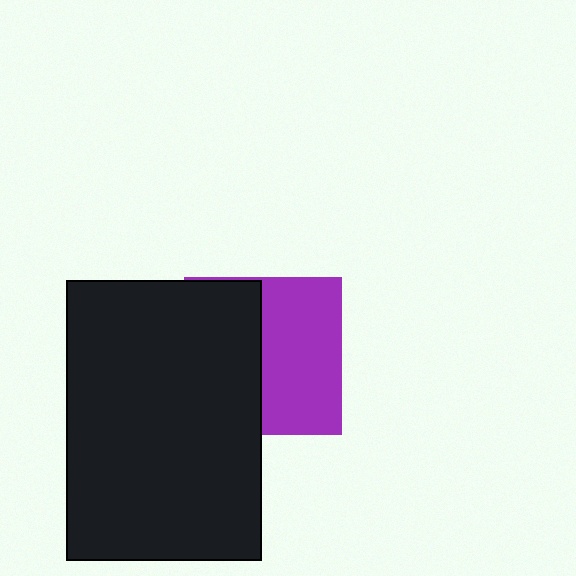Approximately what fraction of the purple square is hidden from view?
Roughly 49% of the purple square is hidden behind the black rectangle.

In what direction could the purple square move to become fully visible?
The purple square could move right. That would shift it out from behind the black rectangle entirely.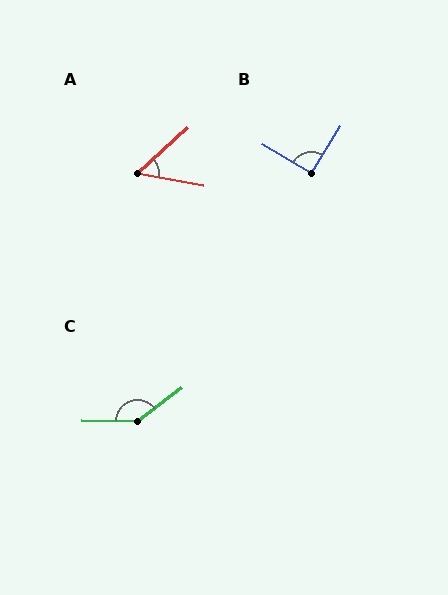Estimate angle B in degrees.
Approximately 90 degrees.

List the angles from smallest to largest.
A (52°), B (90°), C (142°).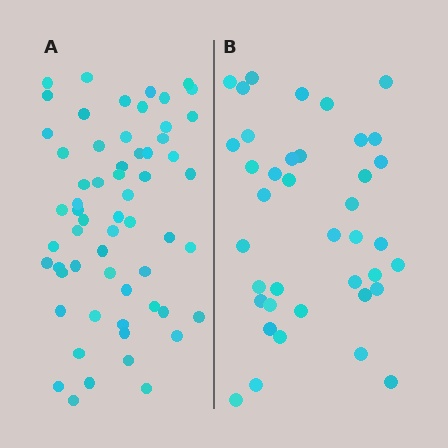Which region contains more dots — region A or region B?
Region A (the left region) has more dots.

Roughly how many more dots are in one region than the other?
Region A has approximately 20 more dots than region B.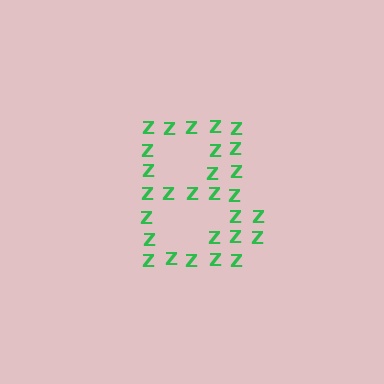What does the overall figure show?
The overall figure shows the letter B.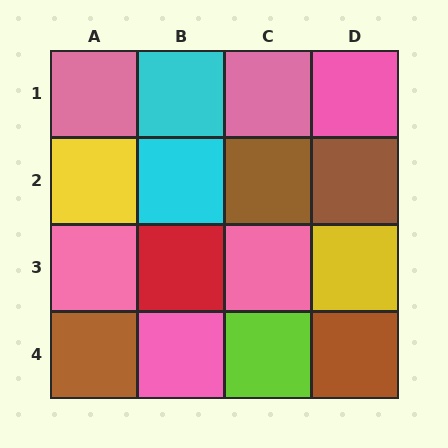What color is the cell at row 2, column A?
Yellow.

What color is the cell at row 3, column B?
Red.